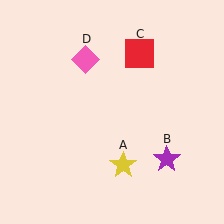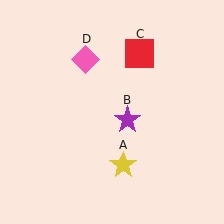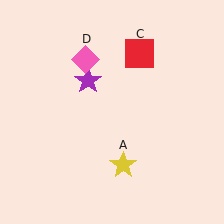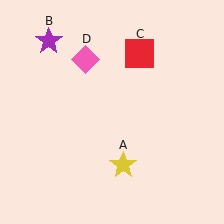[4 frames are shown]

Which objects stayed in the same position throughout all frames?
Yellow star (object A) and red square (object C) and pink diamond (object D) remained stationary.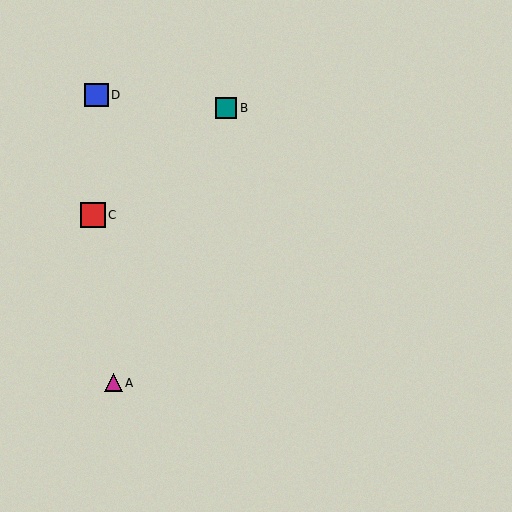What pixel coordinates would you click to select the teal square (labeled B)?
Click at (226, 108) to select the teal square B.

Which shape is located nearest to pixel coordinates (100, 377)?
The magenta triangle (labeled A) at (113, 383) is nearest to that location.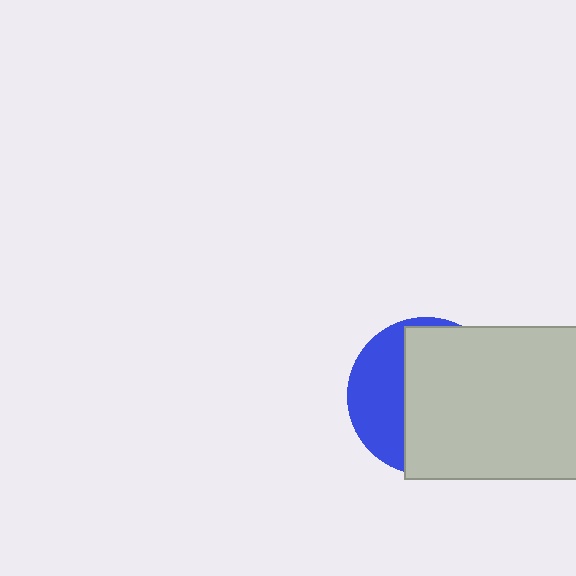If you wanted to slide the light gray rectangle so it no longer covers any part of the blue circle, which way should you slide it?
Slide it right — that is the most direct way to separate the two shapes.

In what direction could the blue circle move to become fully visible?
The blue circle could move left. That would shift it out from behind the light gray rectangle entirely.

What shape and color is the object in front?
The object in front is a light gray rectangle.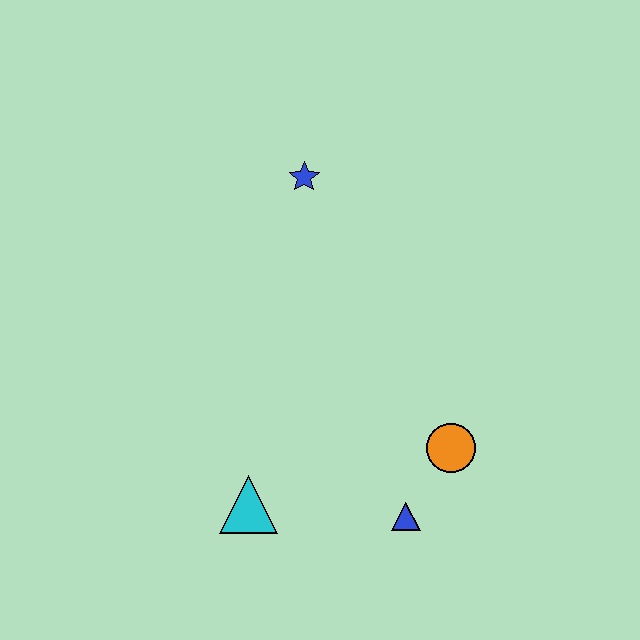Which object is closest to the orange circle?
The blue triangle is closest to the orange circle.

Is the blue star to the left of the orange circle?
Yes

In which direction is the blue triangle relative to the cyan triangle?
The blue triangle is to the right of the cyan triangle.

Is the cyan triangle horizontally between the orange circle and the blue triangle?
No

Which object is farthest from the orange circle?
The blue star is farthest from the orange circle.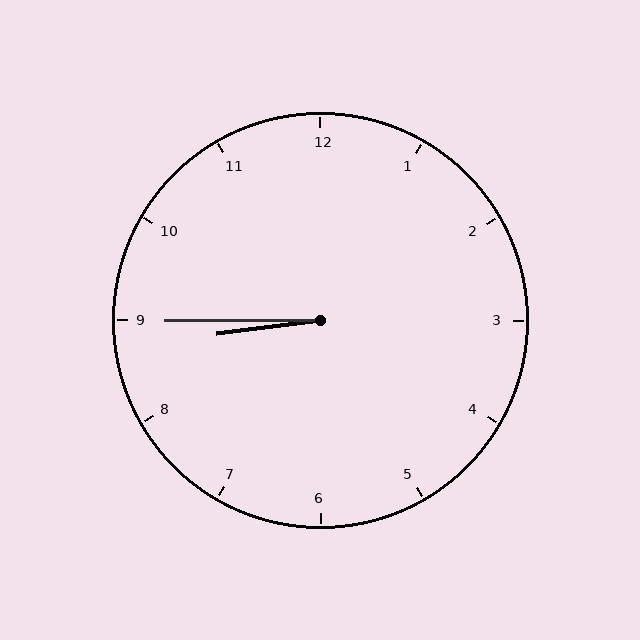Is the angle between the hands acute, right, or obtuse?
It is acute.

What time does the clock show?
8:45.